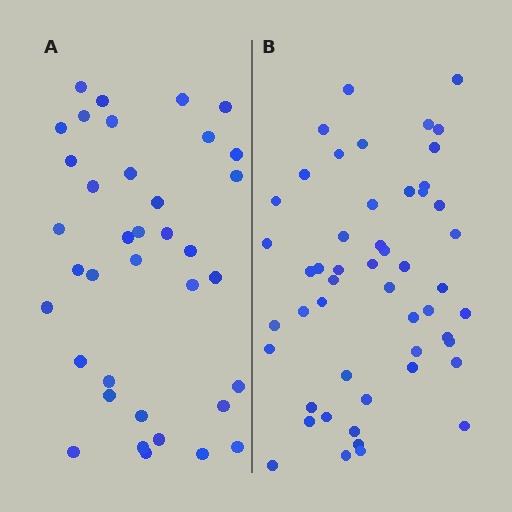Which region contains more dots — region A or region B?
Region B (the right region) has more dots.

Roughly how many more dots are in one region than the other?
Region B has approximately 15 more dots than region A.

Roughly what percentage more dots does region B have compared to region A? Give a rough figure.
About 40% more.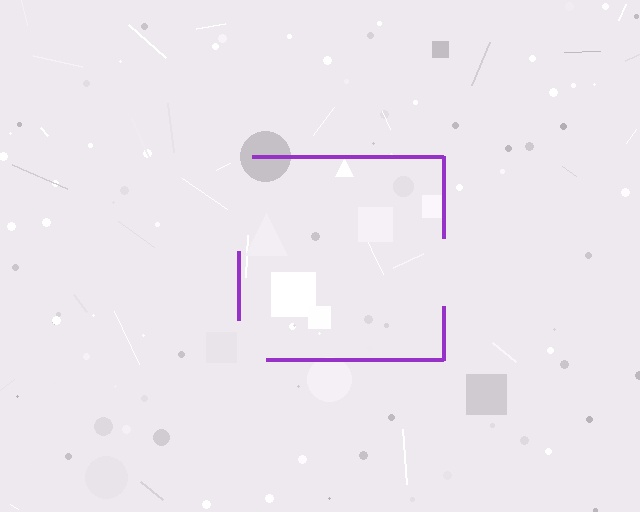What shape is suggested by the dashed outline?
The dashed outline suggests a square.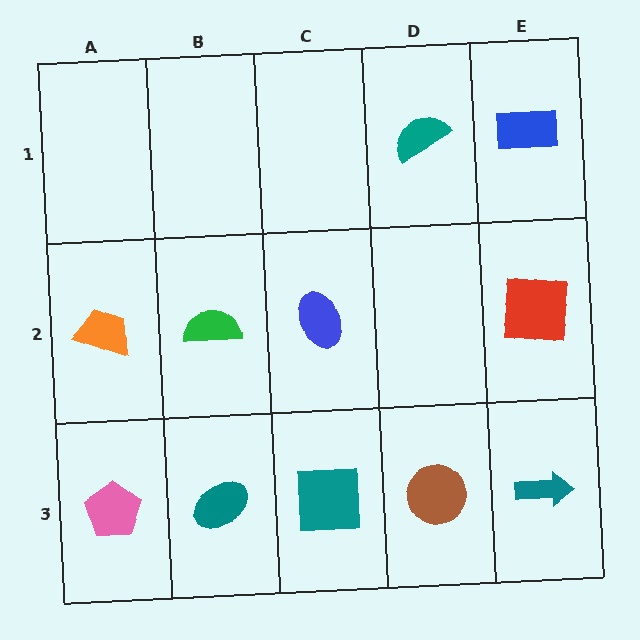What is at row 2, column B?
A green semicircle.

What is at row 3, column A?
A pink pentagon.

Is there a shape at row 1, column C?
No, that cell is empty.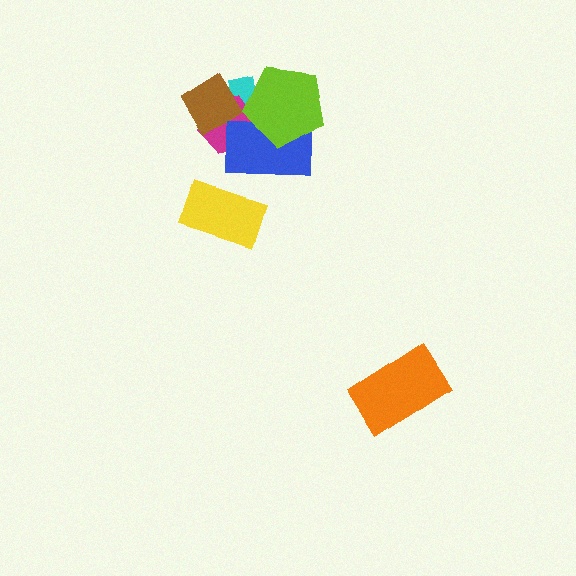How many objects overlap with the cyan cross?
4 objects overlap with the cyan cross.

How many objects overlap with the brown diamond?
2 objects overlap with the brown diamond.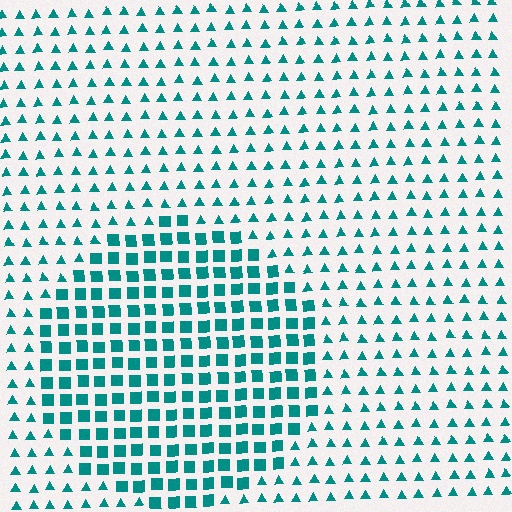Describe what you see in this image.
The image is filled with small teal elements arranged in a uniform grid. A circle-shaped region contains squares, while the surrounding area contains triangles. The boundary is defined purely by the change in element shape.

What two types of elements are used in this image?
The image uses squares inside the circle region and triangles outside it.